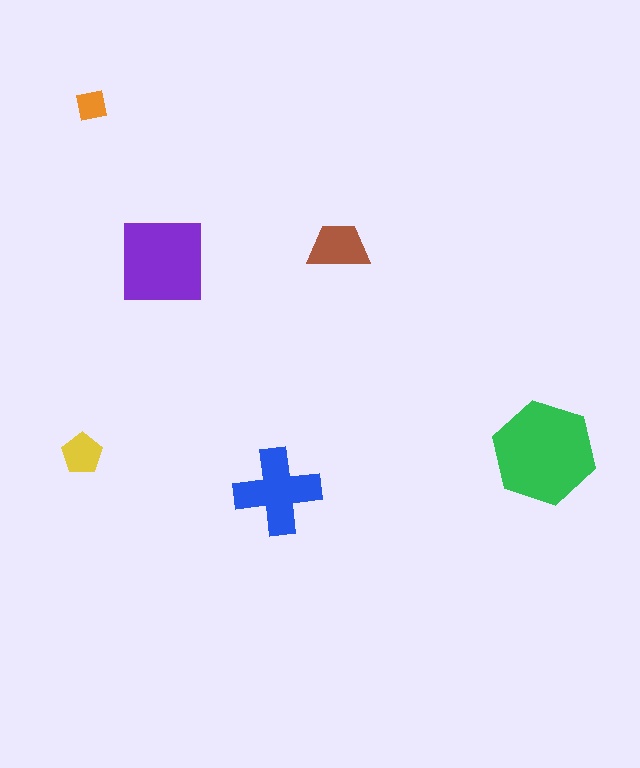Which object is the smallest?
The orange square.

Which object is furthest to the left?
The yellow pentagon is leftmost.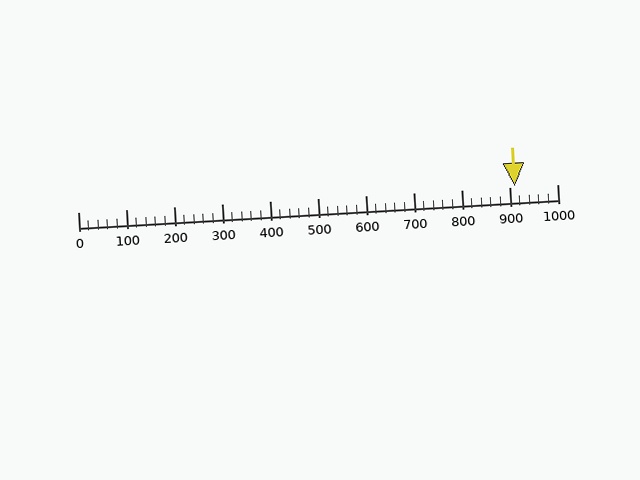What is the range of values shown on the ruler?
The ruler shows values from 0 to 1000.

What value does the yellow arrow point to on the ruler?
The yellow arrow points to approximately 912.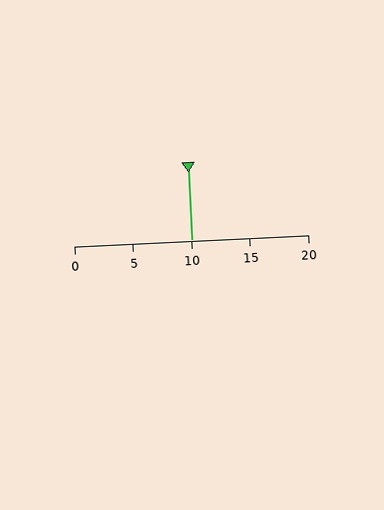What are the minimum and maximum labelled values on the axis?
The axis runs from 0 to 20.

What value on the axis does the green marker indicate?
The marker indicates approximately 10.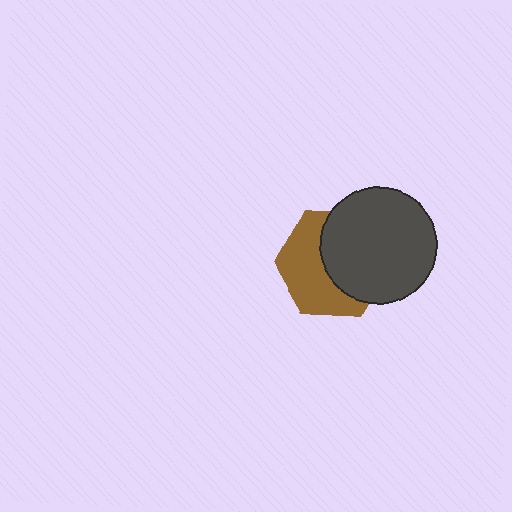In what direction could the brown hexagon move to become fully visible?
The brown hexagon could move left. That would shift it out from behind the dark gray circle entirely.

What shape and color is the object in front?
The object in front is a dark gray circle.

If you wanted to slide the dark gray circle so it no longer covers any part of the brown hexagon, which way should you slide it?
Slide it right — that is the most direct way to separate the two shapes.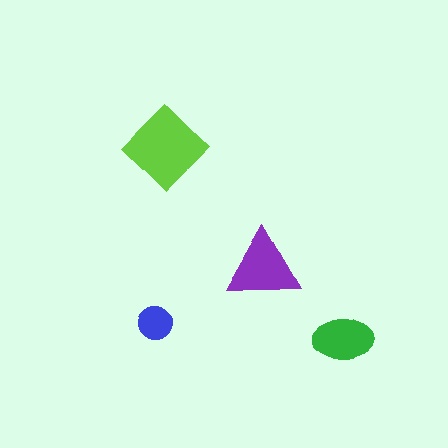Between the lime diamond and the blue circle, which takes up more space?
The lime diamond.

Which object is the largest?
The lime diamond.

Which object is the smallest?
The blue circle.